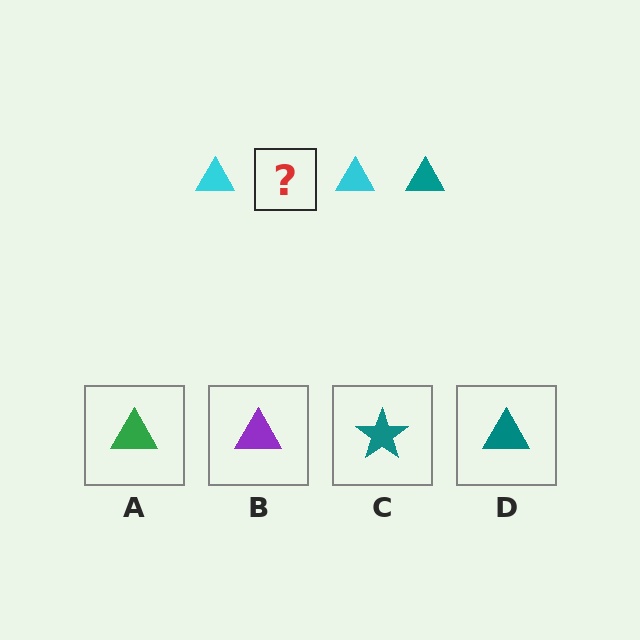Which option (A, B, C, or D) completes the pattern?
D.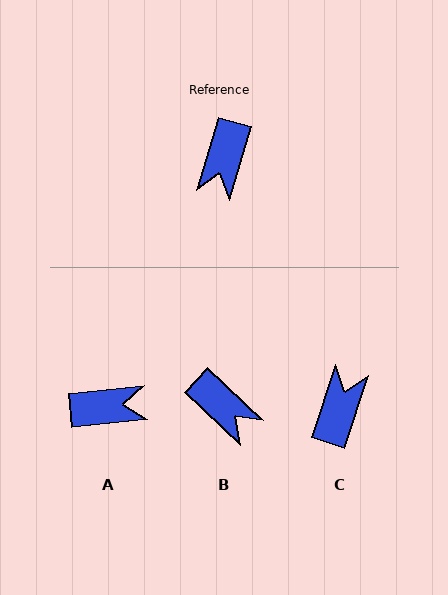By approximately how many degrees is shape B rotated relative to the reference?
Approximately 63 degrees counter-clockwise.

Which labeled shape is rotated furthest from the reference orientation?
C, about 178 degrees away.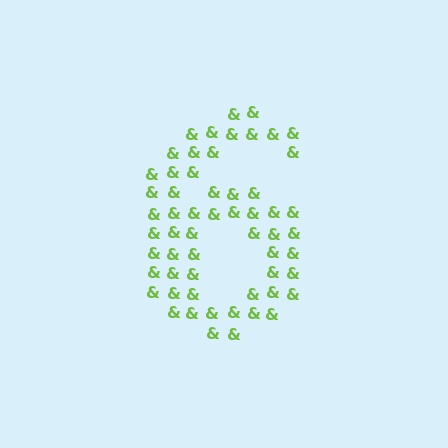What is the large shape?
The large shape is the digit 6.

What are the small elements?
The small elements are ampersands.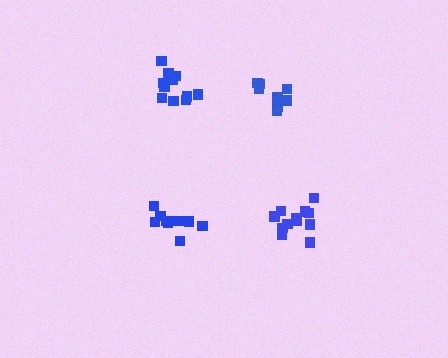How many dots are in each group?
Group 1: 12 dots, Group 2: 8 dots, Group 3: 11 dots, Group 4: 10 dots (41 total).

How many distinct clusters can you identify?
There are 4 distinct clusters.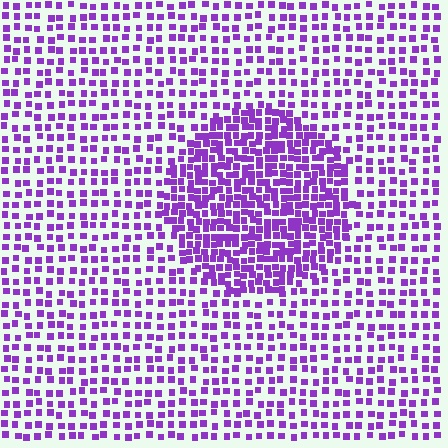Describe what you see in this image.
The image contains small purple elements arranged at two different densities. A circle-shaped region is visible where the elements are more densely packed than the surrounding area.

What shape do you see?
I see a circle.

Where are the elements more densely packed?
The elements are more densely packed inside the circle boundary.